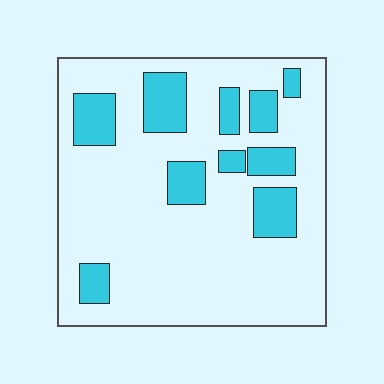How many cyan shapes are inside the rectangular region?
10.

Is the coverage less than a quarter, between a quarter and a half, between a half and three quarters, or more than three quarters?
Less than a quarter.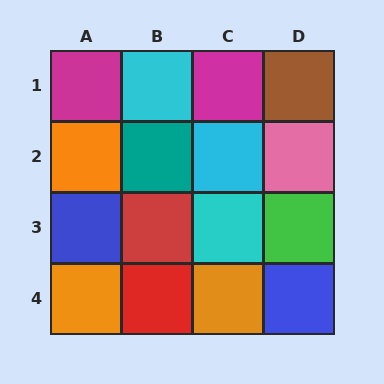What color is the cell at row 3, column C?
Cyan.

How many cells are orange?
3 cells are orange.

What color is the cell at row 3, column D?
Green.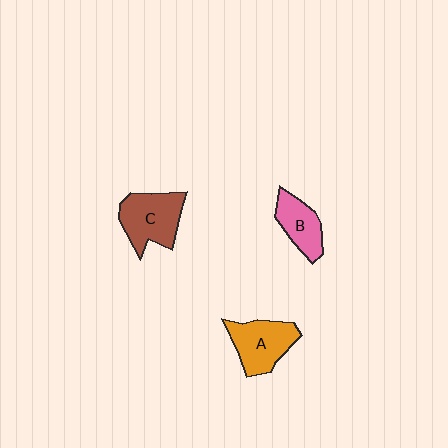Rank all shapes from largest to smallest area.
From largest to smallest: C (brown), A (orange), B (pink).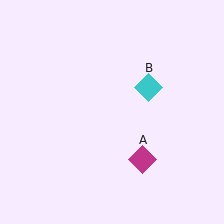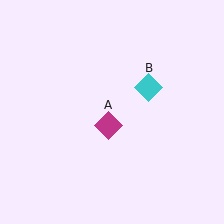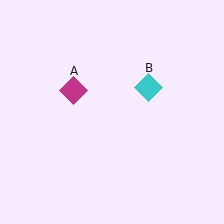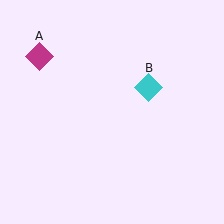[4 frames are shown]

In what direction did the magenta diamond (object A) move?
The magenta diamond (object A) moved up and to the left.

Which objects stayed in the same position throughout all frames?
Cyan diamond (object B) remained stationary.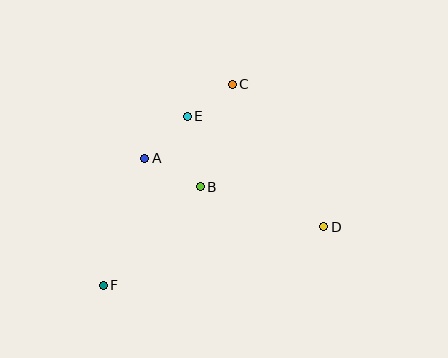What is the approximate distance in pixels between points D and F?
The distance between D and F is approximately 229 pixels.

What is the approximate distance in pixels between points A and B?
The distance between A and B is approximately 62 pixels.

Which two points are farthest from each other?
Points C and F are farthest from each other.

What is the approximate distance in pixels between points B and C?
The distance between B and C is approximately 107 pixels.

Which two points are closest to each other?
Points C and E are closest to each other.